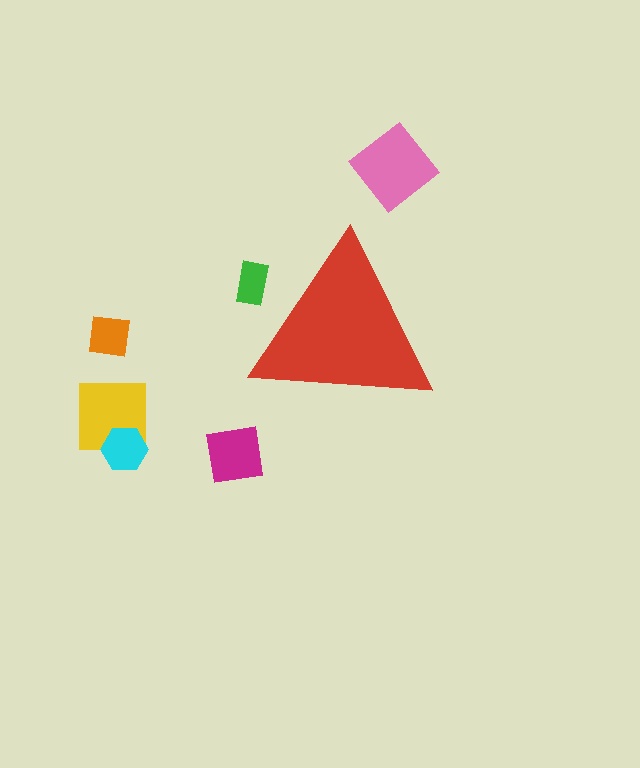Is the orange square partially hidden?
No, the orange square is fully visible.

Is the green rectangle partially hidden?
Yes, the green rectangle is partially hidden behind the red triangle.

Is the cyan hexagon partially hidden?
No, the cyan hexagon is fully visible.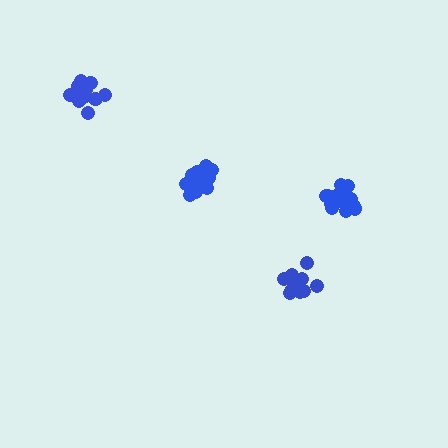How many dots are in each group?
Group 1: 15 dots, Group 2: 19 dots, Group 3: 15 dots, Group 4: 14 dots (63 total).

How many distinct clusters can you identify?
There are 4 distinct clusters.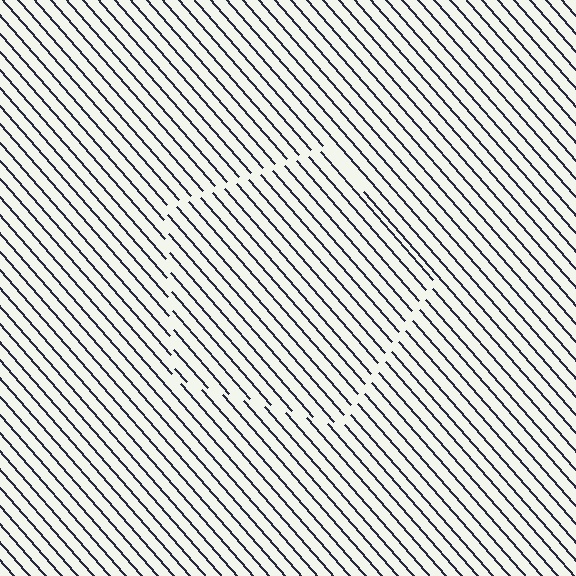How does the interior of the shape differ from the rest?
The interior of the shape contains the same grating, shifted by half a period — the contour is defined by the phase discontinuity where line-ends from the inner and outer gratings abut.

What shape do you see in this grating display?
An illusory pentagon. The interior of the shape contains the same grating, shifted by half a period — the contour is defined by the phase discontinuity where line-ends from the inner and outer gratings abut.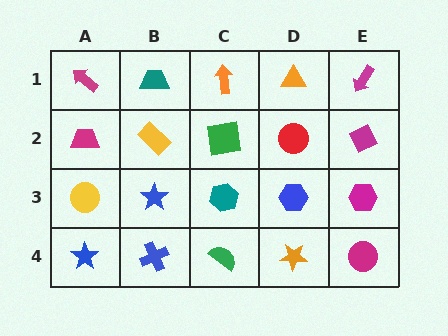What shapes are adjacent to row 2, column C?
An orange arrow (row 1, column C), a teal hexagon (row 3, column C), a yellow rectangle (row 2, column B), a red circle (row 2, column D).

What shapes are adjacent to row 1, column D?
A red circle (row 2, column D), an orange arrow (row 1, column C), a magenta arrow (row 1, column E).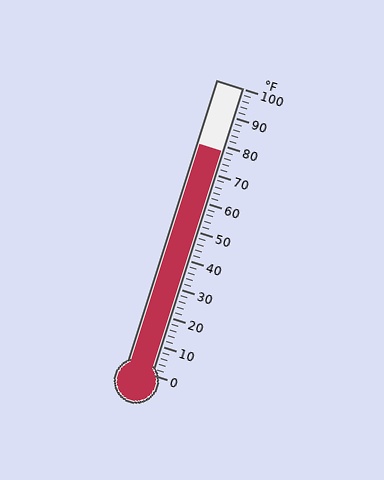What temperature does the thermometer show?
The thermometer shows approximately 78°F.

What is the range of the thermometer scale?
The thermometer scale ranges from 0°F to 100°F.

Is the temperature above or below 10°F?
The temperature is above 10°F.